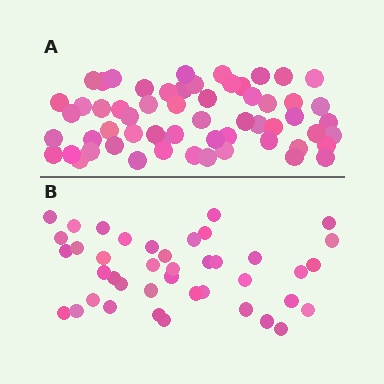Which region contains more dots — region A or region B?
Region A (the top region) has more dots.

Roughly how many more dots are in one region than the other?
Region A has approximately 20 more dots than region B.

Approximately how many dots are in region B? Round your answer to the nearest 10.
About 40 dots. (The exact count is 41, which rounds to 40.)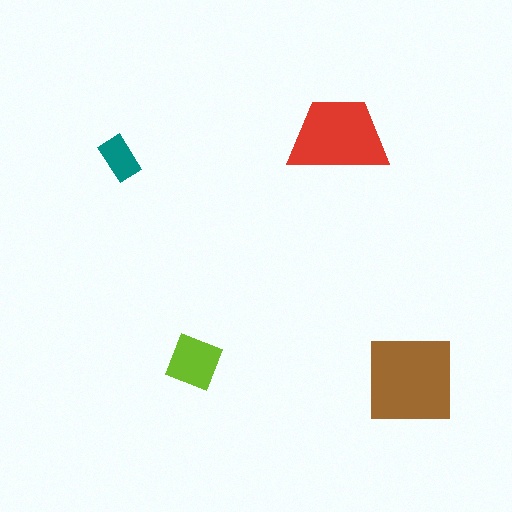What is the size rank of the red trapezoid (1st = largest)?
2nd.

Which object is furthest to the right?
The brown square is rightmost.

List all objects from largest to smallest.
The brown square, the red trapezoid, the lime diamond, the teal rectangle.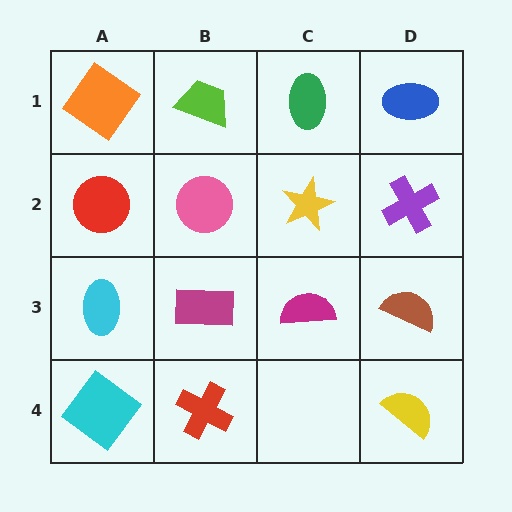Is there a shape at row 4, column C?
No, that cell is empty.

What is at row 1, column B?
A lime trapezoid.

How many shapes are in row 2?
4 shapes.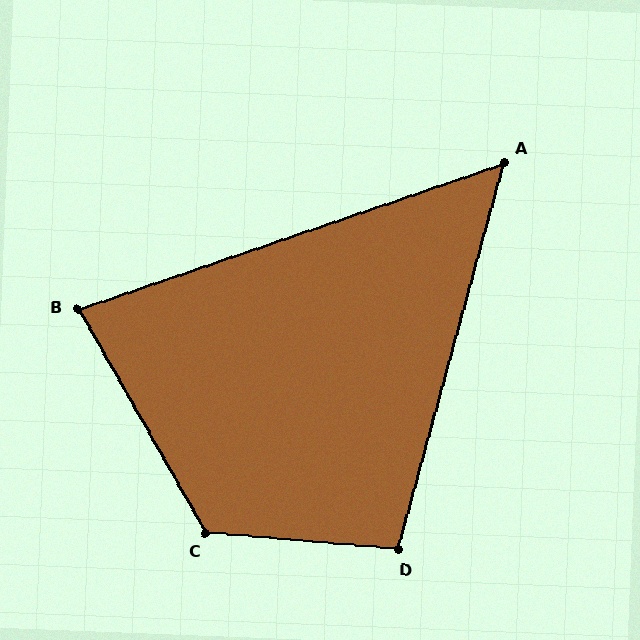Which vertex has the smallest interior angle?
A, at approximately 56 degrees.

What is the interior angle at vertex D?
Approximately 101 degrees (obtuse).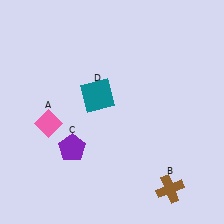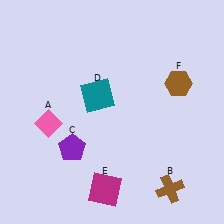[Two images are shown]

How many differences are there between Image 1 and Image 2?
There are 2 differences between the two images.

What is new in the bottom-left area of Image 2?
A magenta square (E) was added in the bottom-left area of Image 2.